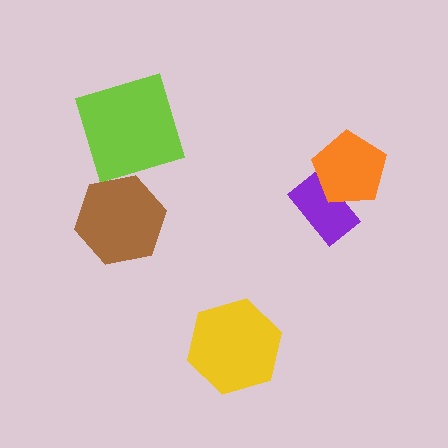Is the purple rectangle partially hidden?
Yes, it is partially covered by another shape.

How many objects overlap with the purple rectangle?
1 object overlaps with the purple rectangle.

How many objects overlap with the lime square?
0 objects overlap with the lime square.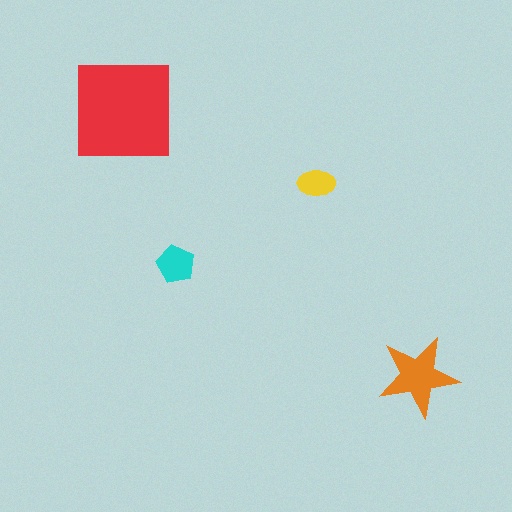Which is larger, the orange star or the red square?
The red square.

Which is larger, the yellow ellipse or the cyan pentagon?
The cyan pentagon.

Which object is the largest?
The red square.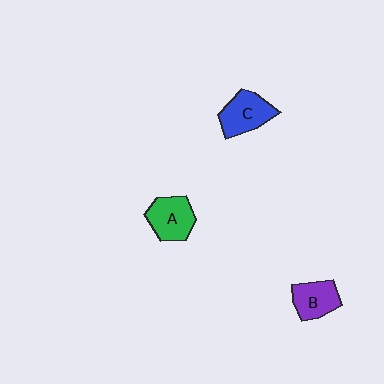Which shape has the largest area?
Shape C (blue).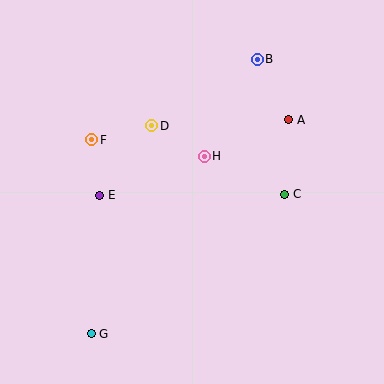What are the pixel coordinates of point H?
Point H is at (204, 156).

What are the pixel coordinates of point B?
Point B is at (257, 59).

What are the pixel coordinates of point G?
Point G is at (91, 334).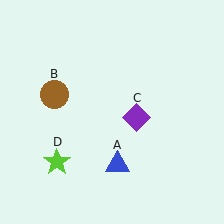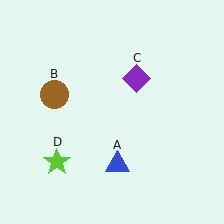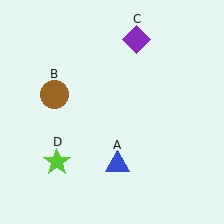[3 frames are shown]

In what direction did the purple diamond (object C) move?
The purple diamond (object C) moved up.